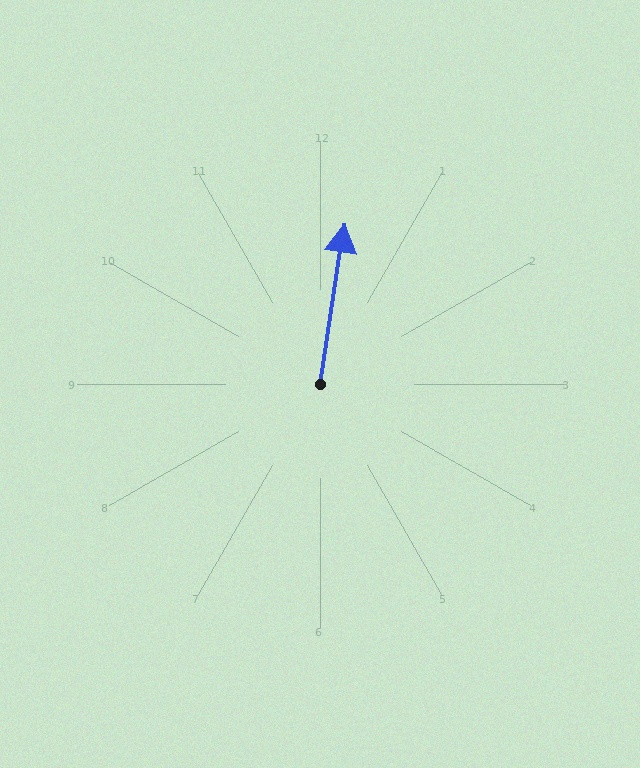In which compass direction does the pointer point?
North.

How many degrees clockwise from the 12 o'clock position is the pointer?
Approximately 9 degrees.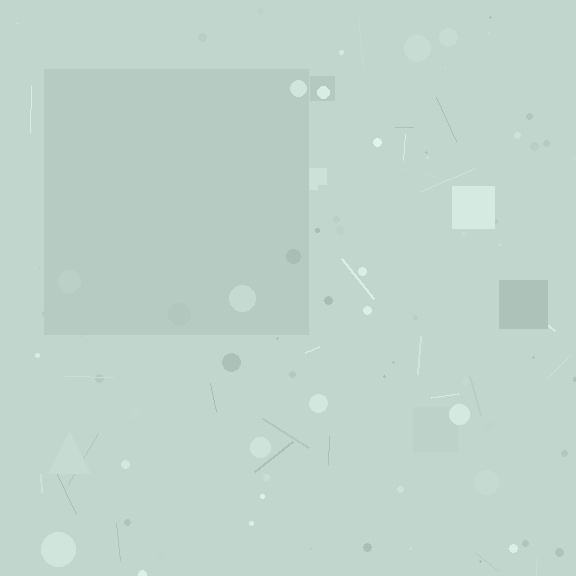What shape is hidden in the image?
A square is hidden in the image.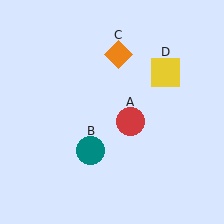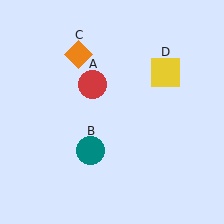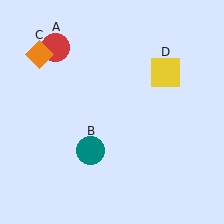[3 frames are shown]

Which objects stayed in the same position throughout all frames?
Teal circle (object B) and yellow square (object D) remained stationary.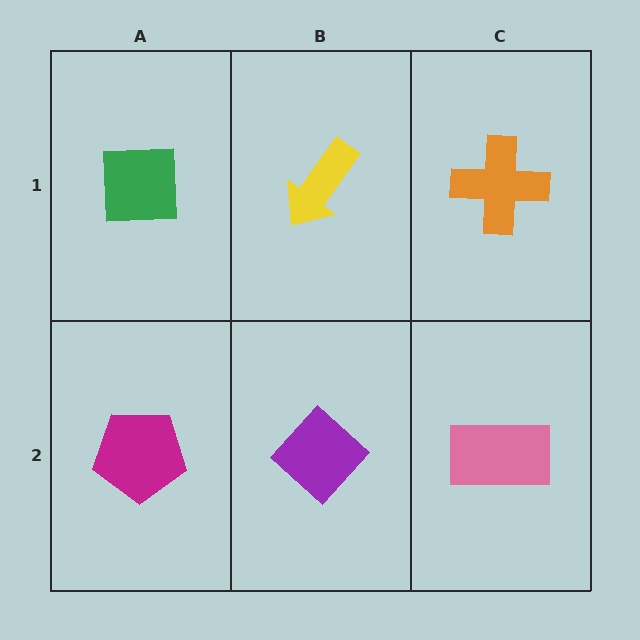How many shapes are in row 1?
3 shapes.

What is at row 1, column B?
A yellow arrow.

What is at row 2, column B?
A purple diamond.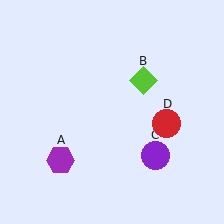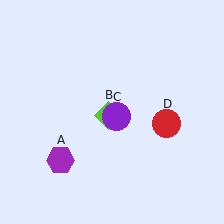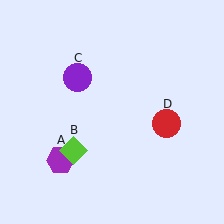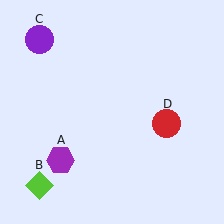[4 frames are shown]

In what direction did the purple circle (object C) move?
The purple circle (object C) moved up and to the left.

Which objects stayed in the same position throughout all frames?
Purple hexagon (object A) and red circle (object D) remained stationary.